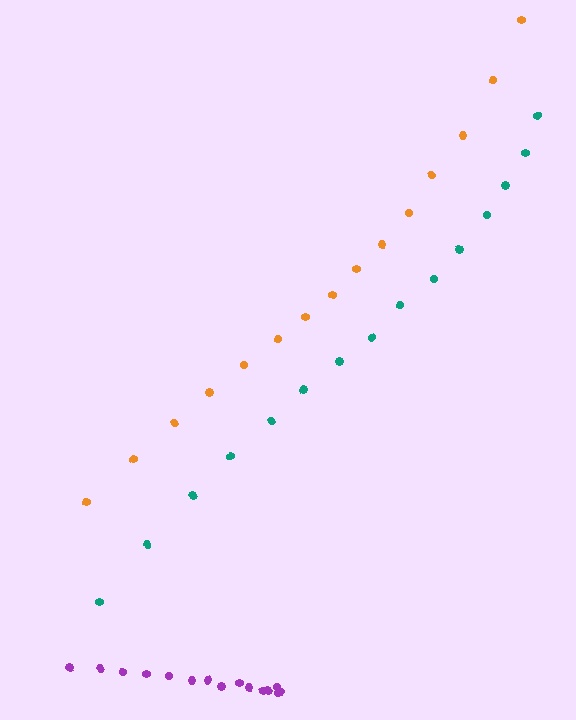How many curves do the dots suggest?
There are 3 distinct paths.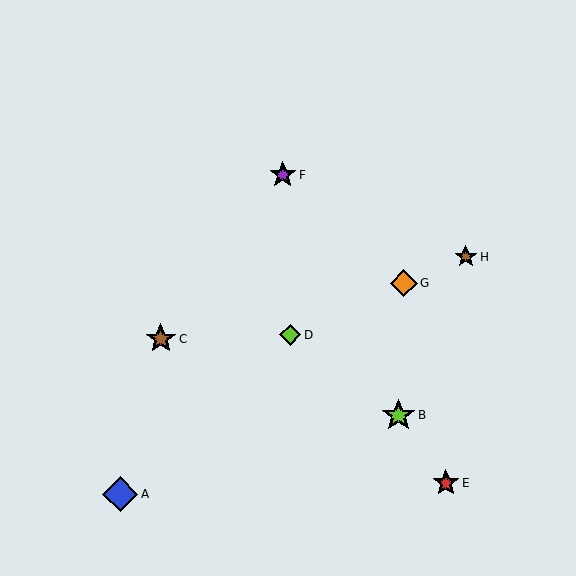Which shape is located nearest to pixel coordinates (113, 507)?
The blue diamond (labeled A) at (120, 494) is nearest to that location.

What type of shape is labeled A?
Shape A is a blue diamond.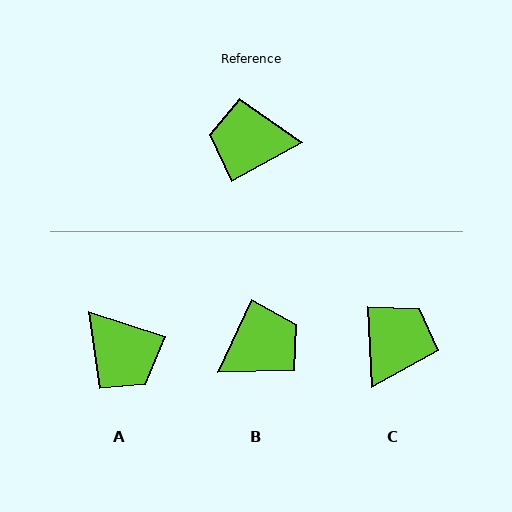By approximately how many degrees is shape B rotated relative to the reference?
Approximately 143 degrees clockwise.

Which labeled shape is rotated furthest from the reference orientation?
B, about 143 degrees away.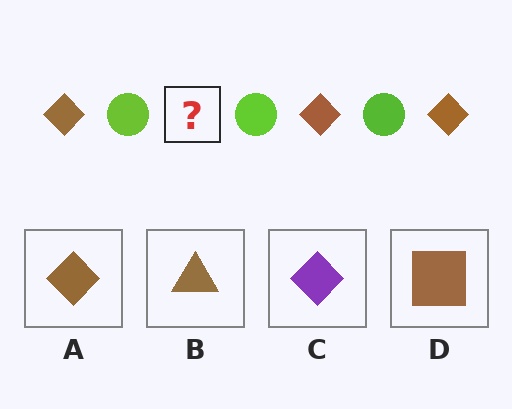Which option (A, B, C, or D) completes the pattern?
A.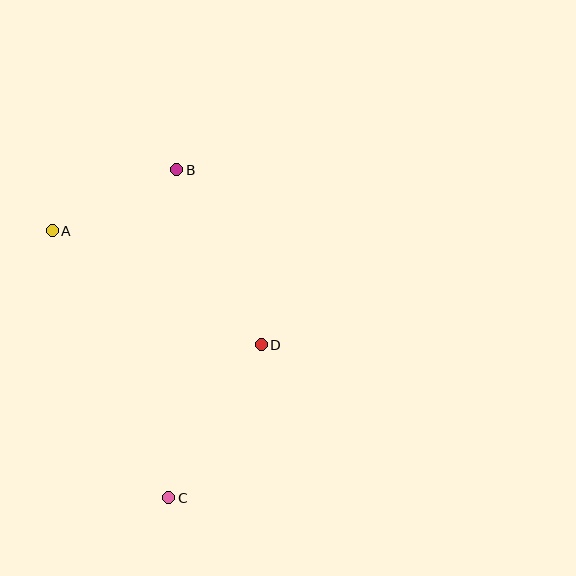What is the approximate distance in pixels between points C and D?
The distance between C and D is approximately 179 pixels.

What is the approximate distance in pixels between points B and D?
The distance between B and D is approximately 194 pixels.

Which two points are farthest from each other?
Points B and C are farthest from each other.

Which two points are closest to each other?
Points A and B are closest to each other.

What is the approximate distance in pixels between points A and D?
The distance between A and D is approximately 238 pixels.